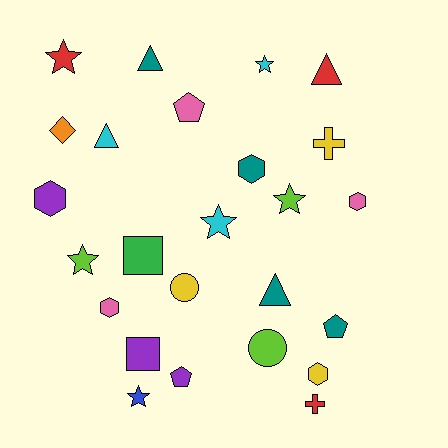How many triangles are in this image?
There are 4 triangles.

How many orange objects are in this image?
There is 1 orange object.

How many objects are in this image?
There are 25 objects.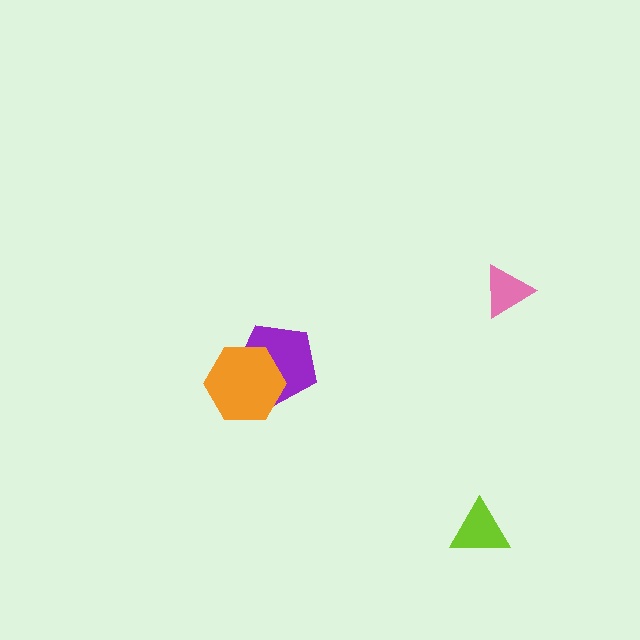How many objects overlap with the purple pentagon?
1 object overlaps with the purple pentagon.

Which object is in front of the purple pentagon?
The orange hexagon is in front of the purple pentagon.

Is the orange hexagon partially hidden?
No, no other shape covers it.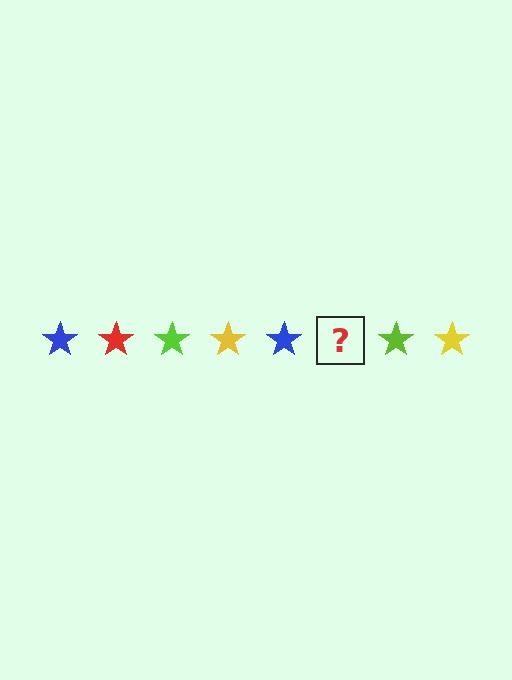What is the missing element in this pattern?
The missing element is a red star.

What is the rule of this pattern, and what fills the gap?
The rule is that the pattern cycles through blue, red, lime, yellow stars. The gap should be filled with a red star.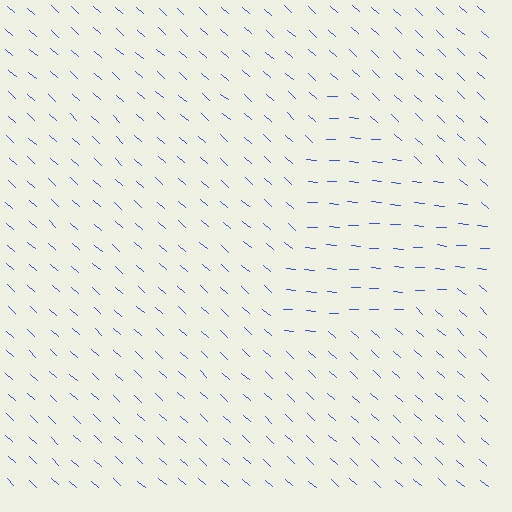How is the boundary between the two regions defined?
The boundary is defined purely by a change in line orientation (approximately 38 degrees difference). All lines are the same color and thickness.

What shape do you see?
I see a triangle.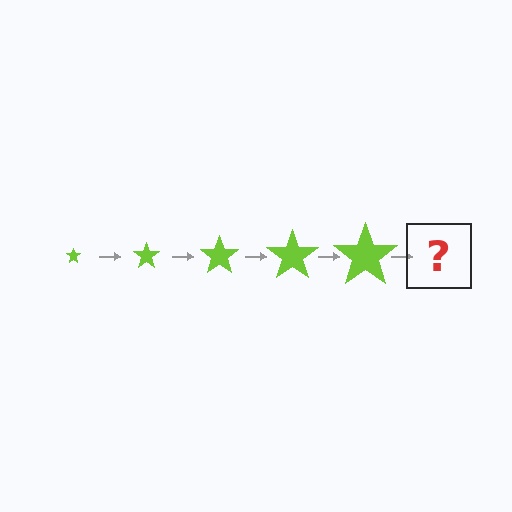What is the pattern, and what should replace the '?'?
The pattern is that the star gets progressively larger each step. The '?' should be a lime star, larger than the previous one.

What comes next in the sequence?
The next element should be a lime star, larger than the previous one.